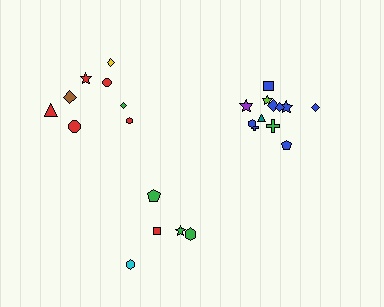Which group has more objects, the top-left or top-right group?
The top-right group.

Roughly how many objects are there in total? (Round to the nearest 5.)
Roughly 25 objects in total.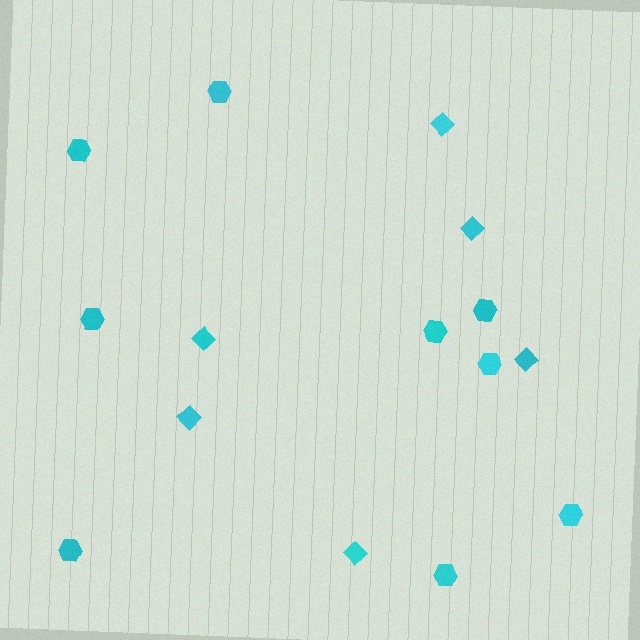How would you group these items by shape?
There are 2 groups: one group of hexagons (9) and one group of diamonds (6).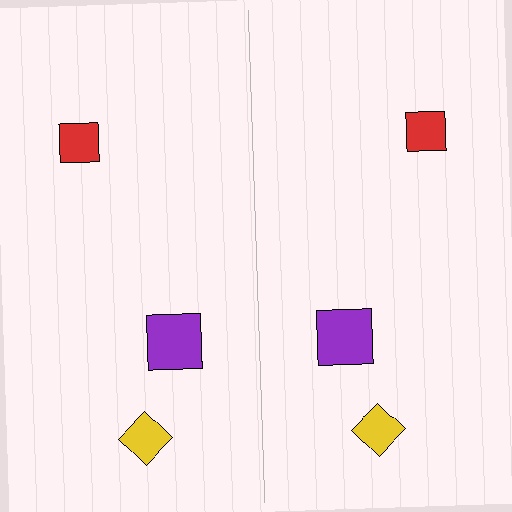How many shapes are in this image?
There are 6 shapes in this image.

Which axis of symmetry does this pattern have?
The pattern has a vertical axis of symmetry running through the center of the image.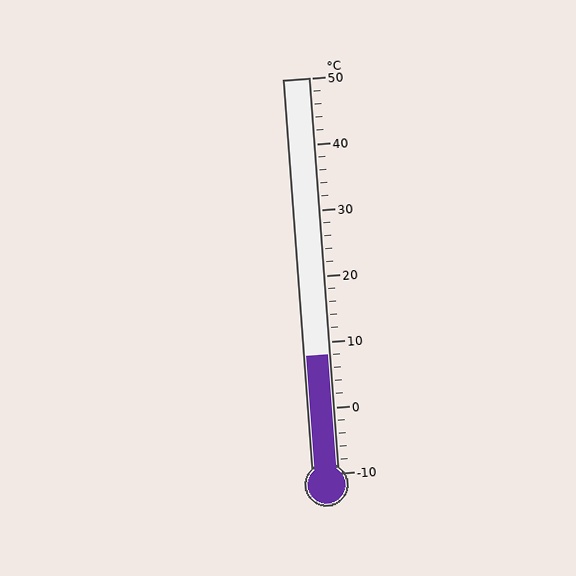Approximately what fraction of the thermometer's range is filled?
The thermometer is filled to approximately 30% of its range.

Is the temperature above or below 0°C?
The temperature is above 0°C.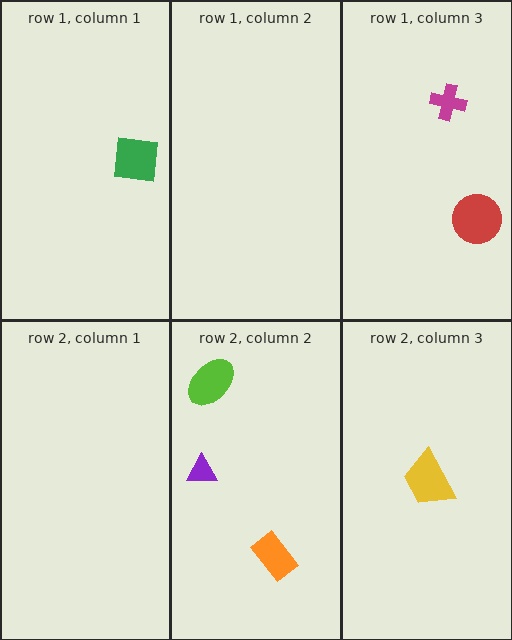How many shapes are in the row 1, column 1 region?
1.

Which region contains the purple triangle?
The row 2, column 2 region.